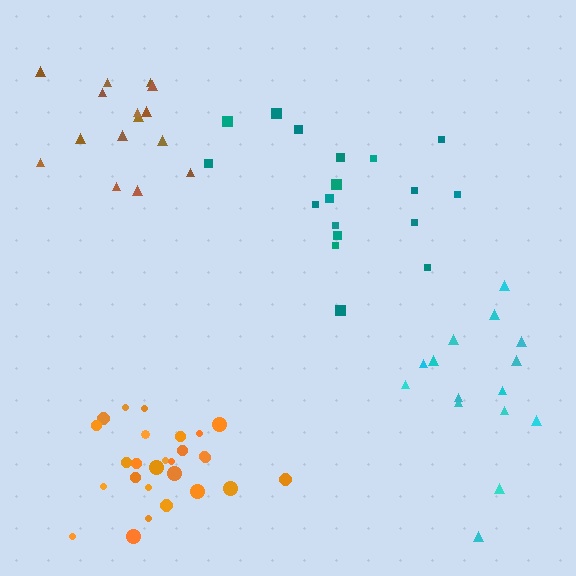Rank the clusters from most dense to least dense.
orange, brown, cyan, teal.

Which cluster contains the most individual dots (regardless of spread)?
Orange (27).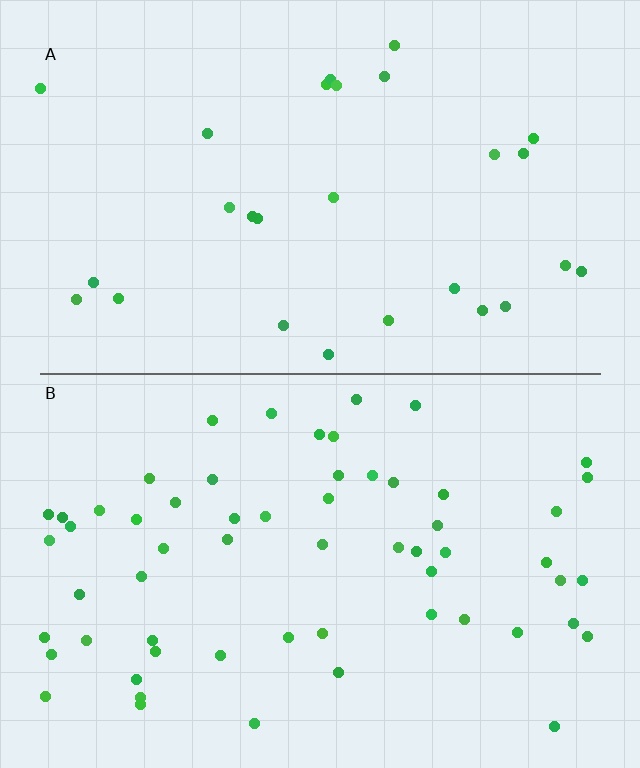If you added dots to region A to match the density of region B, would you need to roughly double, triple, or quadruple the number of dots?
Approximately double.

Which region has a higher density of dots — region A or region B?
B (the bottom).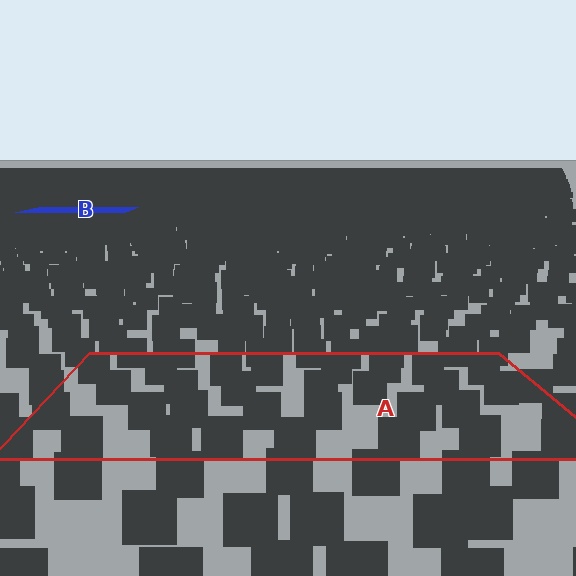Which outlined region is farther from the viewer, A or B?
Region B is farther from the viewer — the texture elements inside it appear smaller and more densely packed.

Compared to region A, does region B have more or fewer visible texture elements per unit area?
Region B has more texture elements per unit area — they are packed more densely because it is farther away.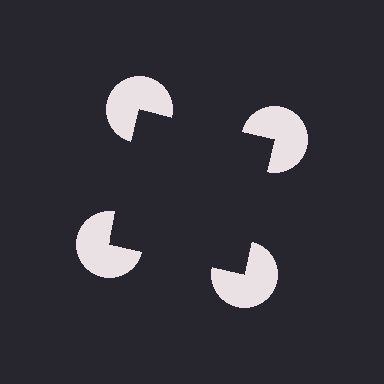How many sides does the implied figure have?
4 sides.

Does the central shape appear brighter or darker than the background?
It typically appears slightly darker than the background, even though no actual brightness change is drawn.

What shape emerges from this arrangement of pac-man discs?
An illusory square — its edges are inferred from the aligned wedge cuts in the pac-man discs, not physically drawn.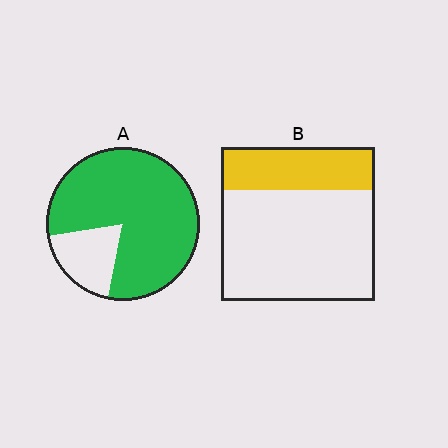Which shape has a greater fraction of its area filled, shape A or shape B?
Shape A.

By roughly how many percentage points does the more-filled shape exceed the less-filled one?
By roughly 55 percentage points (A over B).